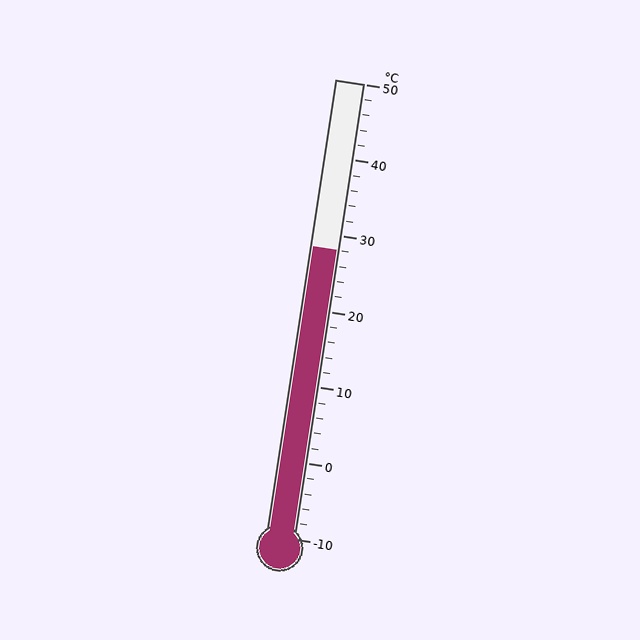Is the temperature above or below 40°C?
The temperature is below 40°C.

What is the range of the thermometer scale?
The thermometer scale ranges from -10°C to 50°C.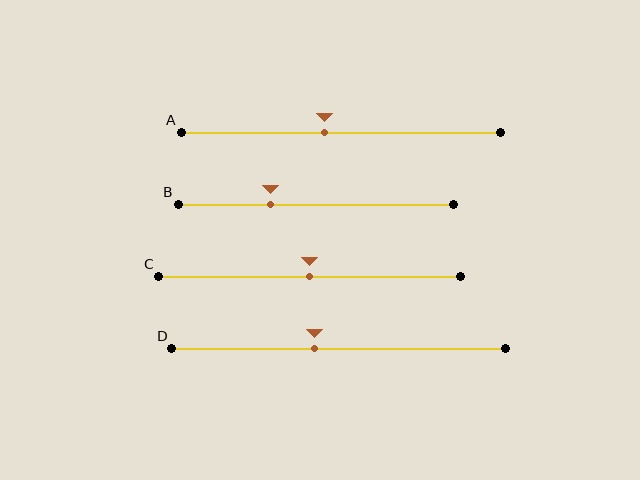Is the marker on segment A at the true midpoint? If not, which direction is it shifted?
No, the marker on segment A is shifted to the left by about 5% of the segment length.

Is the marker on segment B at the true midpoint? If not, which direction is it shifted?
No, the marker on segment B is shifted to the left by about 17% of the segment length.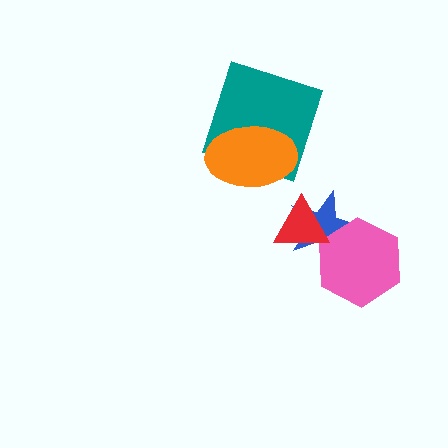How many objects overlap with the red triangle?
2 objects overlap with the red triangle.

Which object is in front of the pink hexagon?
The red triangle is in front of the pink hexagon.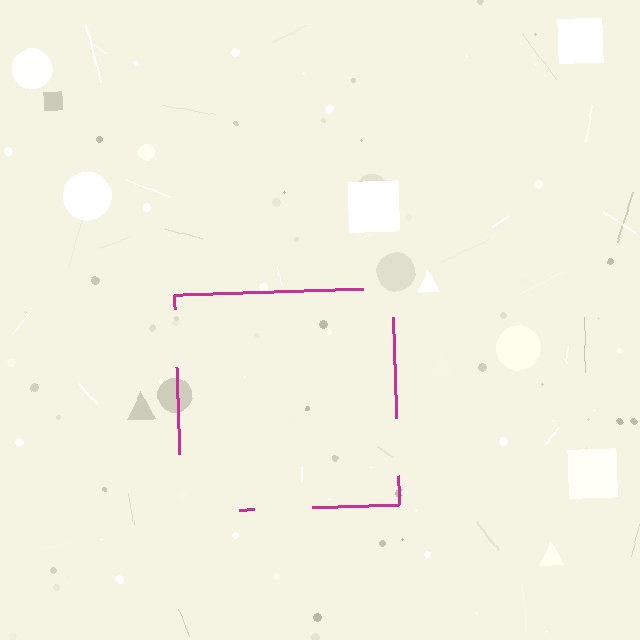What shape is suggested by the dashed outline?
The dashed outline suggests a square.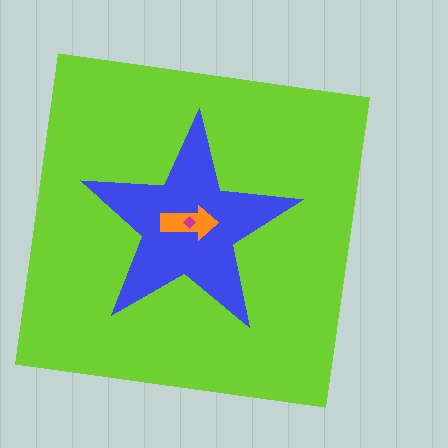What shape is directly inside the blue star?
The orange arrow.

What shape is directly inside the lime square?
The blue star.